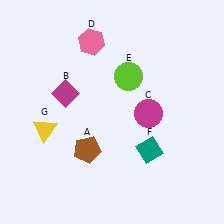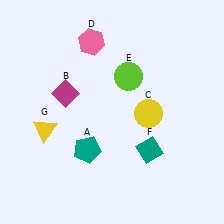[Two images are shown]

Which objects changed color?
A changed from brown to teal. C changed from magenta to yellow.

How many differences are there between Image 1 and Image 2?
There are 2 differences between the two images.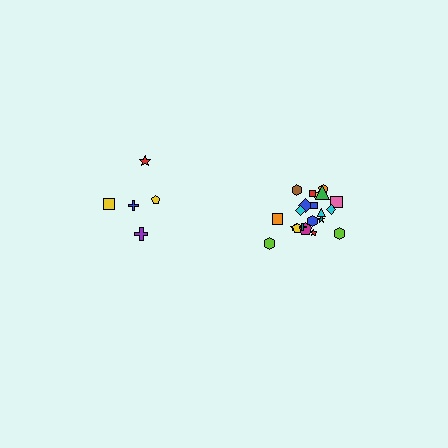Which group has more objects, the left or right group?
The right group.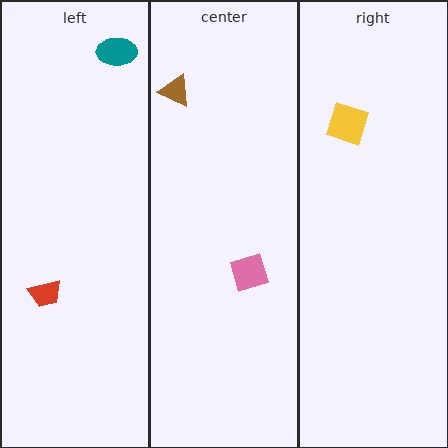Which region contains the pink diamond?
The center region.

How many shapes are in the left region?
2.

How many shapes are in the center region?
2.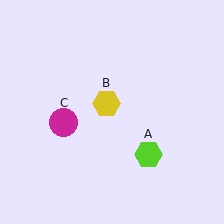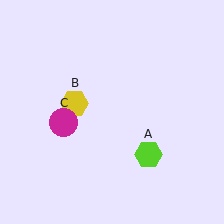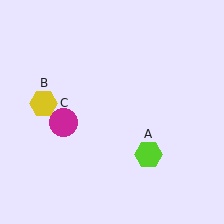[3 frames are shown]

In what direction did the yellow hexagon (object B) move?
The yellow hexagon (object B) moved left.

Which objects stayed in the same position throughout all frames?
Lime hexagon (object A) and magenta circle (object C) remained stationary.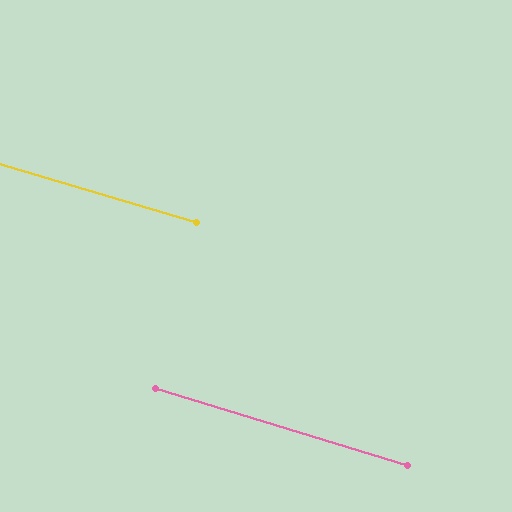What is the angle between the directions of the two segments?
Approximately 0 degrees.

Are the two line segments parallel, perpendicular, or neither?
Parallel — their directions differ by only 0.3°.